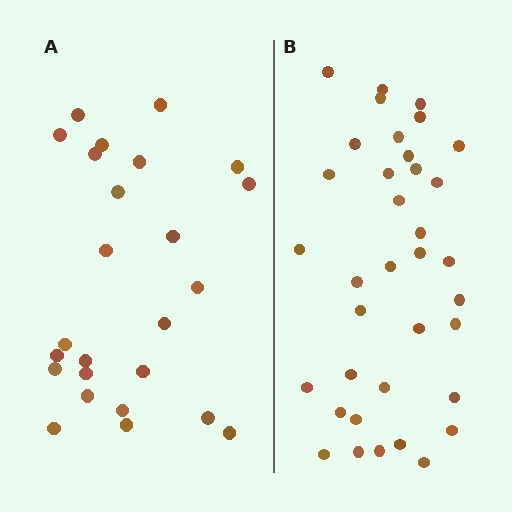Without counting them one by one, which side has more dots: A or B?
Region B (the right region) has more dots.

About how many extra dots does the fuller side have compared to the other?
Region B has roughly 12 or so more dots than region A.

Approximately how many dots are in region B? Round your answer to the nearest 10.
About 40 dots. (The exact count is 36, which rounds to 40.)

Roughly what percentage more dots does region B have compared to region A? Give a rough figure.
About 45% more.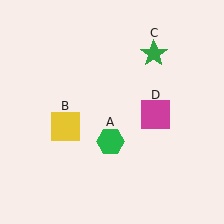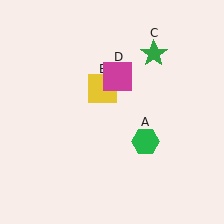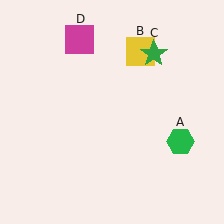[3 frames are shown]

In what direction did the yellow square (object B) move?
The yellow square (object B) moved up and to the right.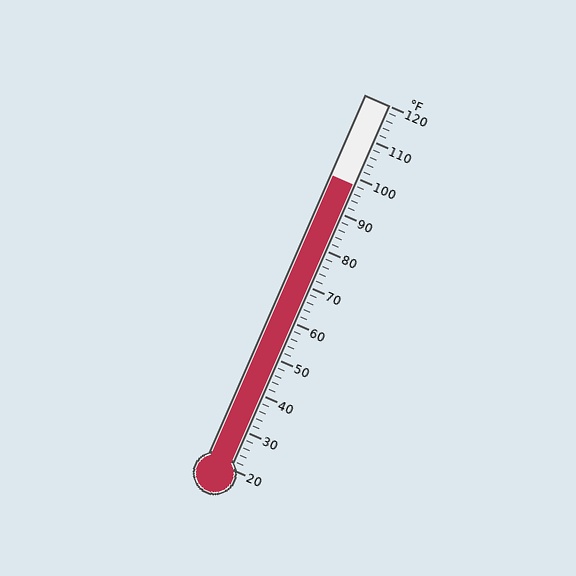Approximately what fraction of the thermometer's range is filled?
The thermometer is filled to approximately 80% of its range.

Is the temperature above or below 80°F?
The temperature is above 80°F.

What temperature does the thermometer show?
The thermometer shows approximately 98°F.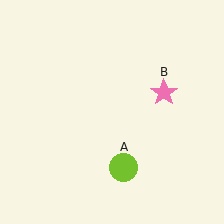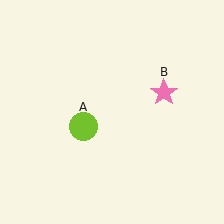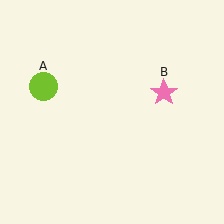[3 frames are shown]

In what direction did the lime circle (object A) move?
The lime circle (object A) moved up and to the left.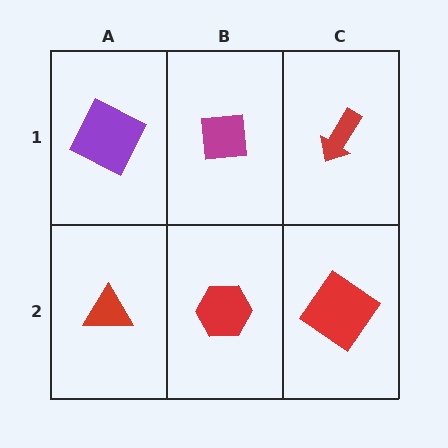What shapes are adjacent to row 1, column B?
A red hexagon (row 2, column B), a purple square (row 1, column A), a red arrow (row 1, column C).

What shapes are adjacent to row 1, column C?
A red diamond (row 2, column C), a magenta square (row 1, column B).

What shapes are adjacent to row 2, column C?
A red arrow (row 1, column C), a red hexagon (row 2, column B).